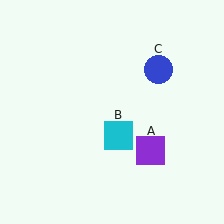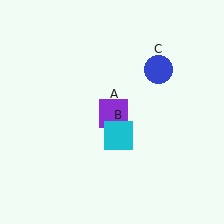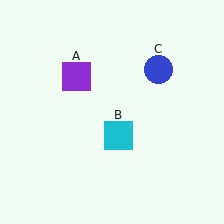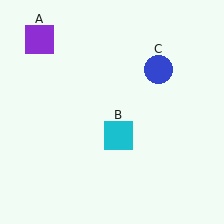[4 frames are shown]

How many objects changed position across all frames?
1 object changed position: purple square (object A).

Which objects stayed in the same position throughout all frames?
Cyan square (object B) and blue circle (object C) remained stationary.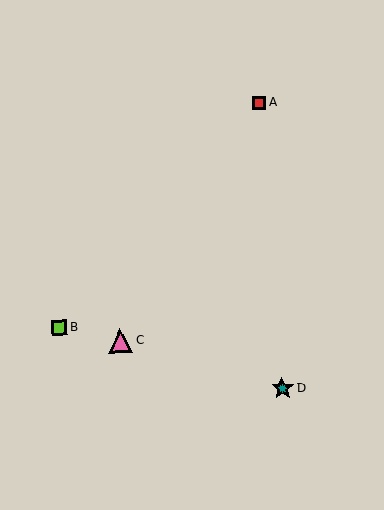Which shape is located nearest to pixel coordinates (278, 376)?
The teal star (labeled D) at (282, 388) is nearest to that location.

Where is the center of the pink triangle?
The center of the pink triangle is at (120, 341).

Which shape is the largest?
The pink triangle (labeled C) is the largest.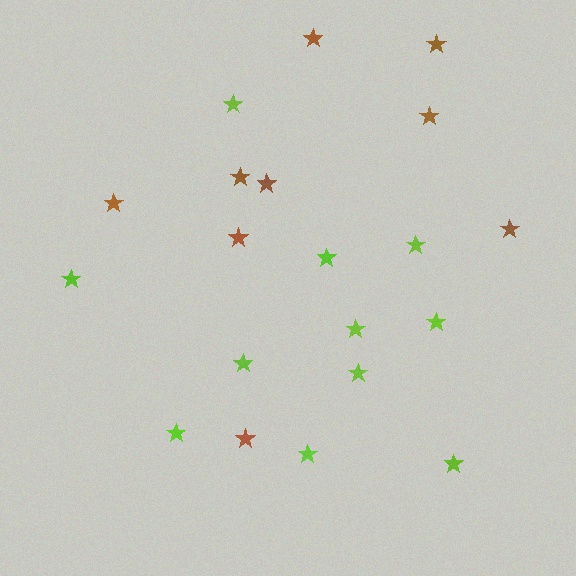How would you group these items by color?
There are 2 groups: one group of lime stars (11) and one group of brown stars (9).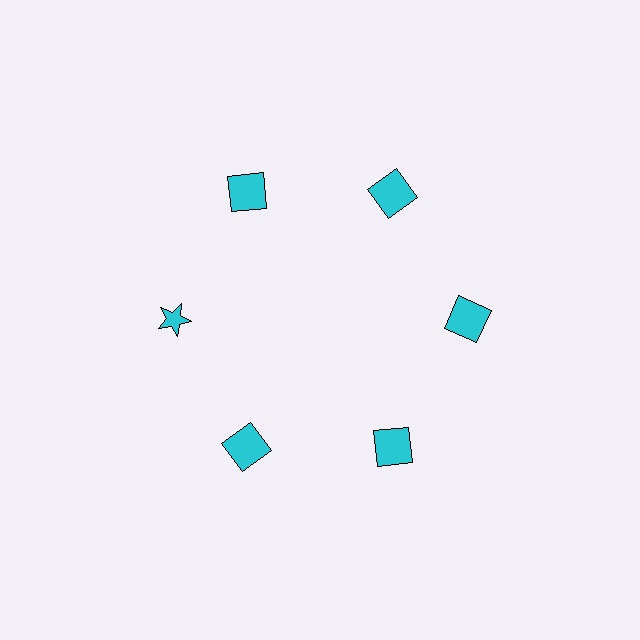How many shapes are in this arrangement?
There are 6 shapes arranged in a ring pattern.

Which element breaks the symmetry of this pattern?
The cyan star at roughly the 9 o'clock position breaks the symmetry. All other shapes are cyan squares.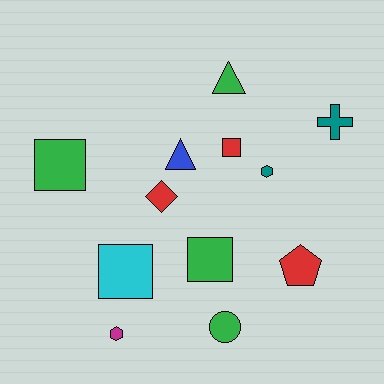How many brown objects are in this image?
There are no brown objects.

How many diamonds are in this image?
There is 1 diamond.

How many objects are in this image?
There are 12 objects.